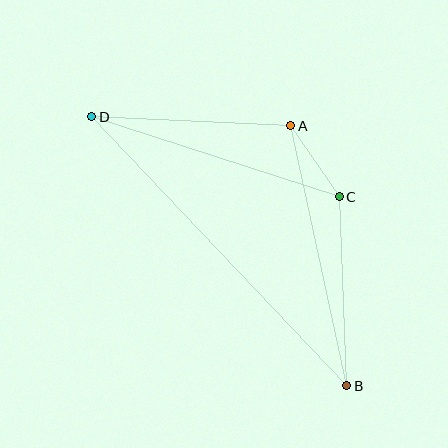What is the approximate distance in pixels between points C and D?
The distance between C and D is approximately 260 pixels.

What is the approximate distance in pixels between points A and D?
The distance between A and D is approximately 199 pixels.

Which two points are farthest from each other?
Points B and D are farthest from each other.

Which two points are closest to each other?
Points A and C are closest to each other.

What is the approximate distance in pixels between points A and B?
The distance between A and B is approximately 266 pixels.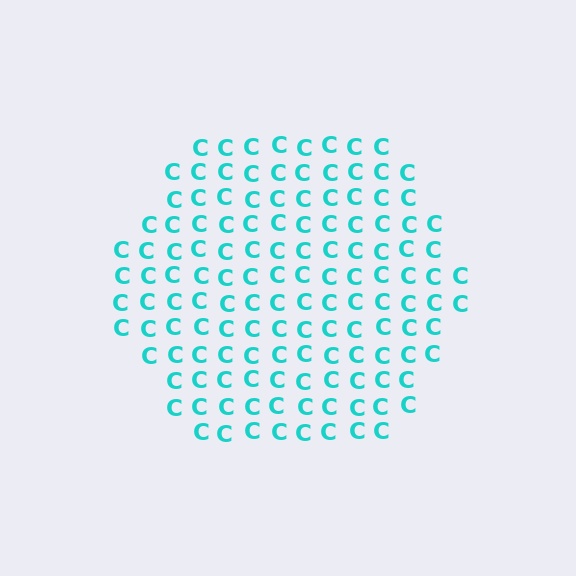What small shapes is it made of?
It is made of small letter C's.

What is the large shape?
The large shape is a hexagon.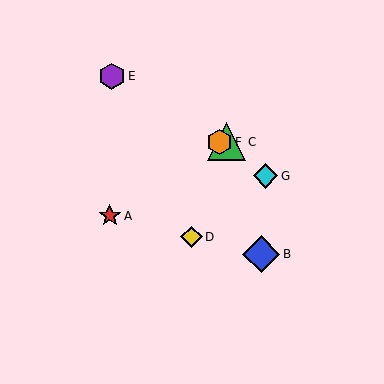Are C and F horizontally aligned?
Yes, both are at y≈142.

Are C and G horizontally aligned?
No, C is at y≈142 and G is at y≈176.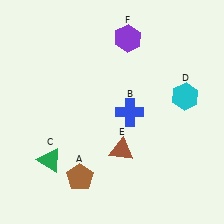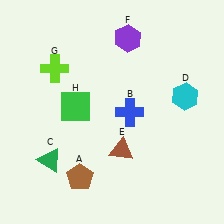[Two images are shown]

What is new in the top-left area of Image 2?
A green square (H) was added in the top-left area of Image 2.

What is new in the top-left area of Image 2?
A lime cross (G) was added in the top-left area of Image 2.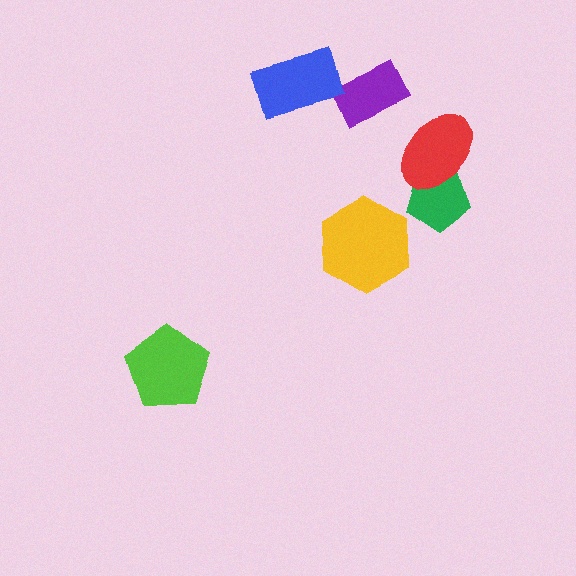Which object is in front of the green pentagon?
The red ellipse is in front of the green pentagon.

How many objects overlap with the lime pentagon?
0 objects overlap with the lime pentagon.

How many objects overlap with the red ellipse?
1 object overlaps with the red ellipse.